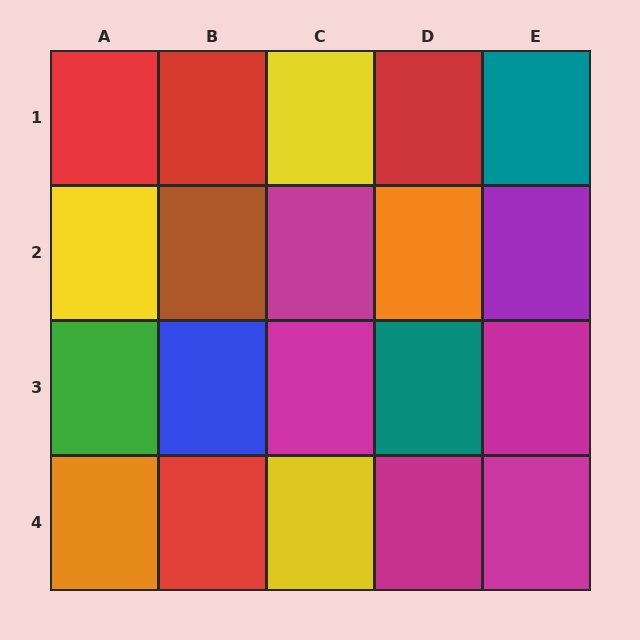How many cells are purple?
1 cell is purple.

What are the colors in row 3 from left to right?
Green, blue, magenta, teal, magenta.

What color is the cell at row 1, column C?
Yellow.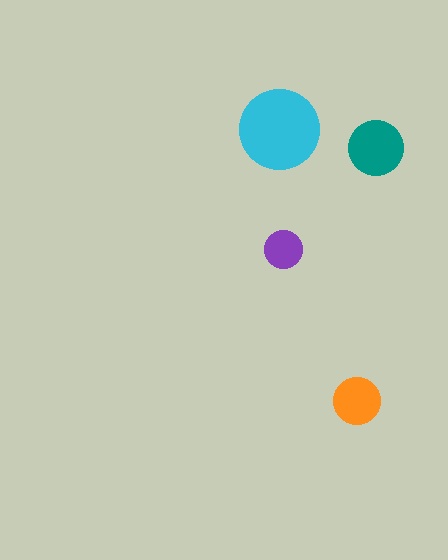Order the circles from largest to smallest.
the cyan one, the teal one, the orange one, the purple one.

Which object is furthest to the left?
The cyan circle is leftmost.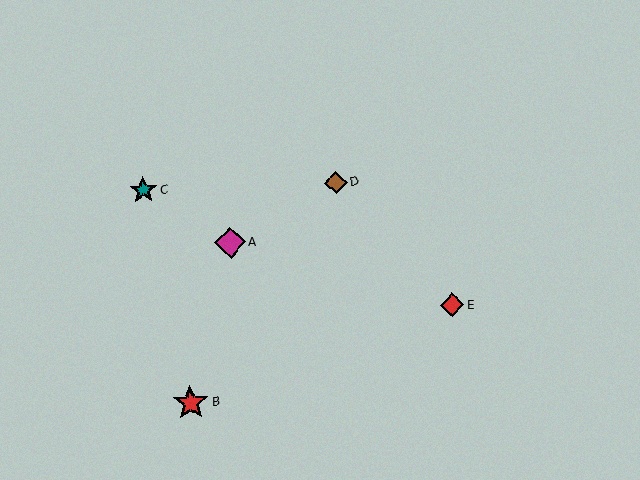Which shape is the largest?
The red star (labeled B) is the largest.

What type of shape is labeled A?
Shape A is a magenta diamond.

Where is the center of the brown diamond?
The center of the brown diamond is at (336, 183).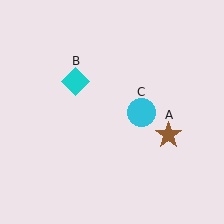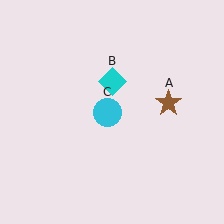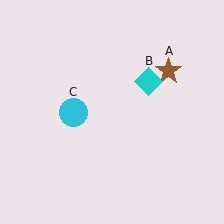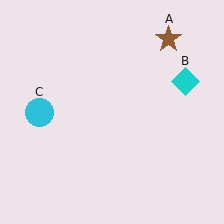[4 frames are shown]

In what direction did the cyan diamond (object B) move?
The cyan diamond (object B) moved right.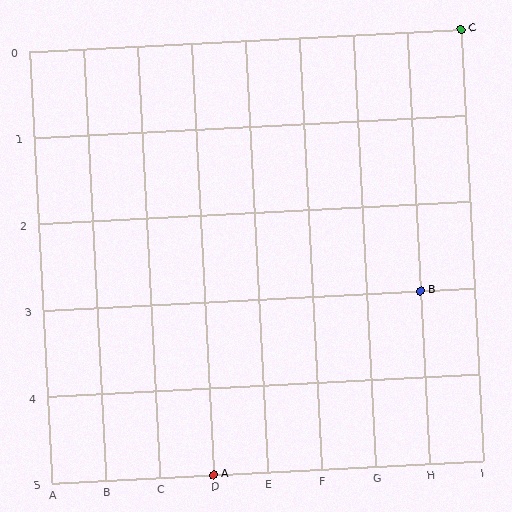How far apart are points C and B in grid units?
Points C and B are 1 column and 3 rows apart (about 3.2 grid units diagonally).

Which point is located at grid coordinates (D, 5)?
Point A is at (D, 5).